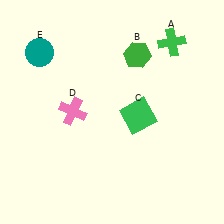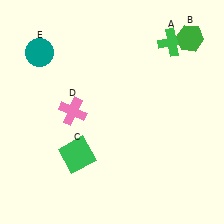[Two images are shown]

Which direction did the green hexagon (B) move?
The green hexagon (B) moved right.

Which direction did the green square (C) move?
The green square (C) moved left.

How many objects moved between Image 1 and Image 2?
2 objects moved between the two images.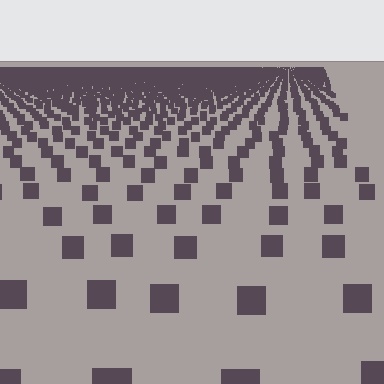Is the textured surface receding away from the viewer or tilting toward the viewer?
The surface is receding away from the viewer. Texture elements get smaller and denser toward the top.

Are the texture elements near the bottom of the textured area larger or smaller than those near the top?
Larger. Near the bottom, elements are closer to the viewer and appear at a bigger on-screen size.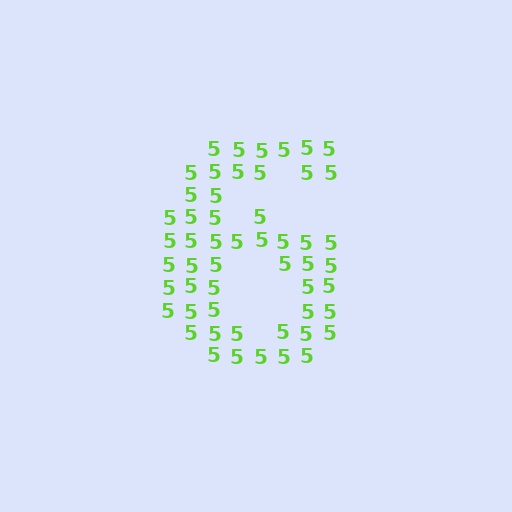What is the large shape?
The large shape is the digit 6.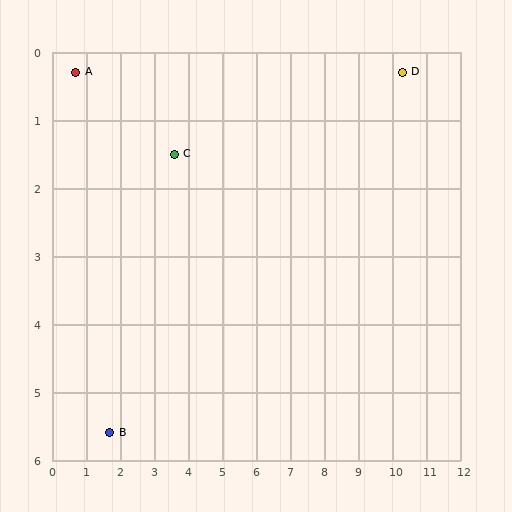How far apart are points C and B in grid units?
Points C and B are about 4.5 grid units apart.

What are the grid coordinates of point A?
Point A is at approximately (0.7, 0.3).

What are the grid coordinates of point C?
Point C is at approximately (3.6, 1.5).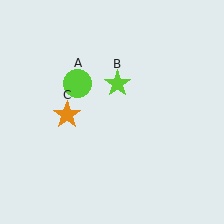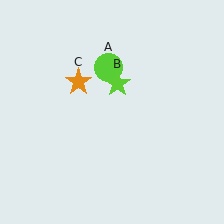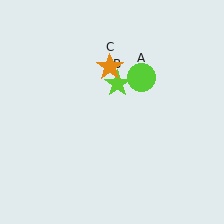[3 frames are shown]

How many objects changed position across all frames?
2 objects changed position: lime circle (object A), orange star (object C).